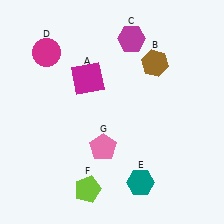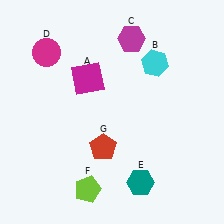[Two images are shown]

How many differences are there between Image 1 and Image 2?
There are 2 differences between the two images.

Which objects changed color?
B changed from brown to cyan. G changed from pink to red.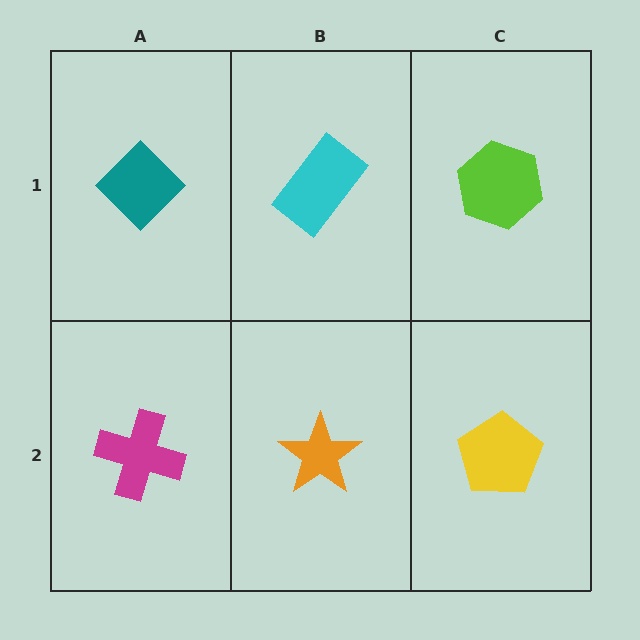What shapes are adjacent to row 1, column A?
A magenta cross (row 2, column A), a cyan rectangle (row 1, column B).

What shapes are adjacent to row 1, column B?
An orange star (row 2, column B), a teal diamond (row 1, column A), a lime hexagon (row 1, column C).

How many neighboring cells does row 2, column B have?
3.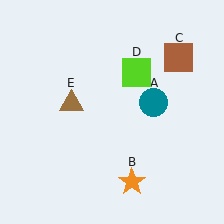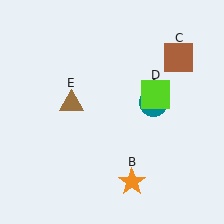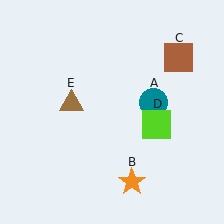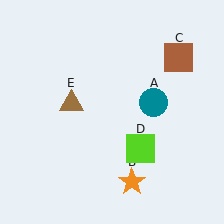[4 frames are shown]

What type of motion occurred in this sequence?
The lime square (object D) rotated clockwise around the center of the scene.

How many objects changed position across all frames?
1 object changed position: lime square (object D).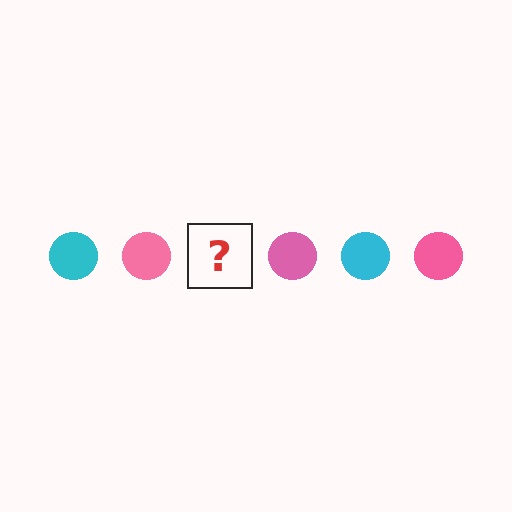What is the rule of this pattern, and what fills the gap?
The rule is that the pattern cycles through cyan, pink circles. The gap should be filled with a cyan circle.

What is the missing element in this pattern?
The missing element is a cyan circle.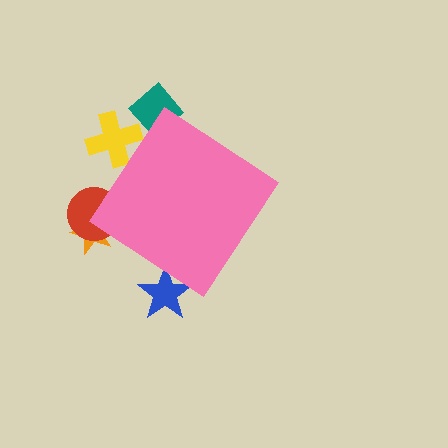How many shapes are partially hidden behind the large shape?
5 shapes are partially hidden.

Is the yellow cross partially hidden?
Yes, the yellow cross is partially hidden behind the pink diamond.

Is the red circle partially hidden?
Yes, the red circle is partially hidden behind the pink diamond.